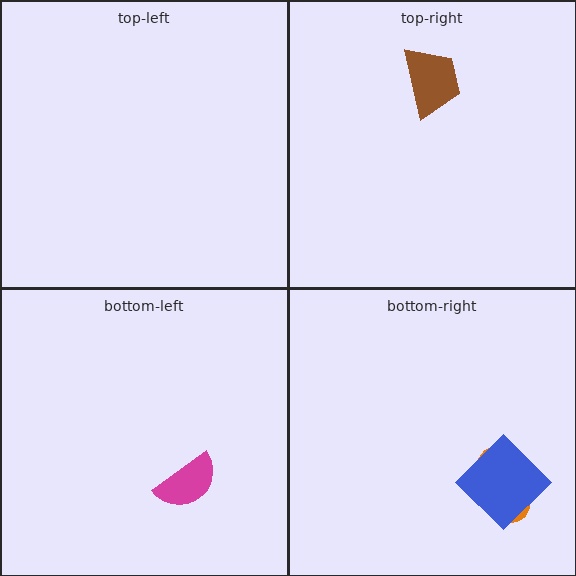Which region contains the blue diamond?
The bottom-right region.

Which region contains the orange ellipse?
The bottom-right region.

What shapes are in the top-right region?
The brown trapezoid.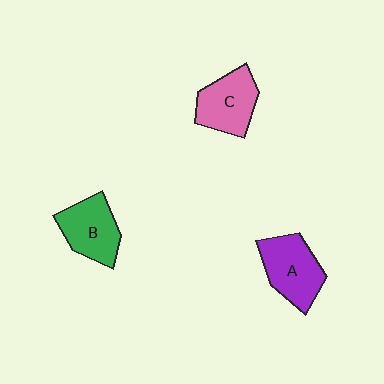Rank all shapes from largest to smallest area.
From largest to smallest: A (purple), C (pink), B (green).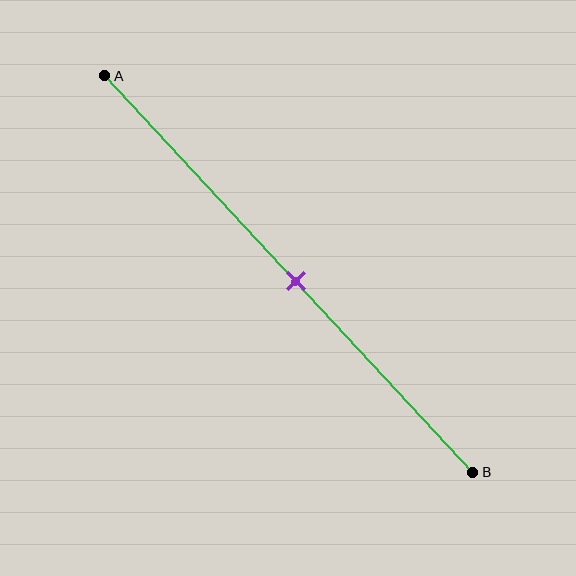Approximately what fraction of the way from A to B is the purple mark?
The purple mark is approximately 50% of the way from A to B.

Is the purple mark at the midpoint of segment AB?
Yes, the mark is approximately at the midpoint.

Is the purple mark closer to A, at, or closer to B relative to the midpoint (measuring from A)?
The purple mark is approximately at the midpoint of segment AB.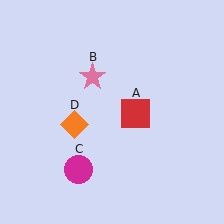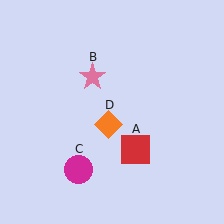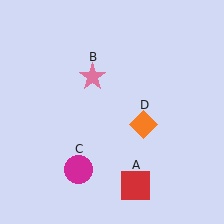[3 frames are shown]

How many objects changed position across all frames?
2 objects changed position: red square (object A), orange diamond (object D).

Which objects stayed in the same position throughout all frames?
Pink star (object B) and magenta circle (object C) remained stationary.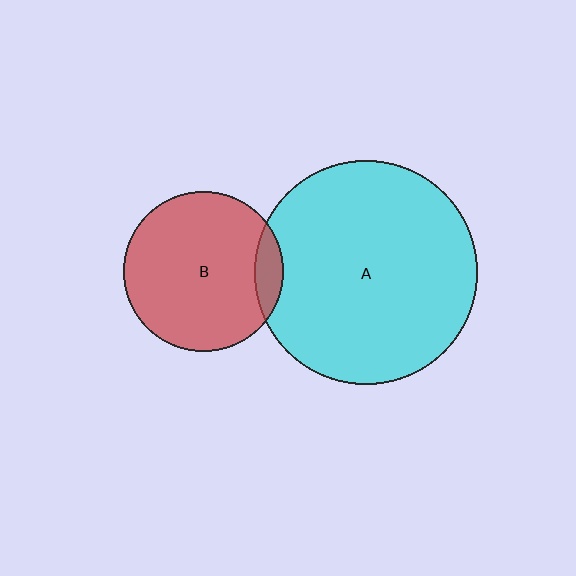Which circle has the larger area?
Circle A (cyan).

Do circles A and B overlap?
Yes.